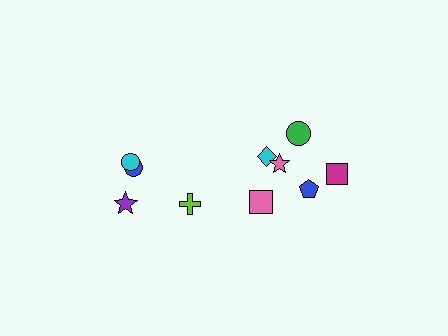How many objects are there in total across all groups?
There are 10 objects.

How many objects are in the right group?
There are 6 objects.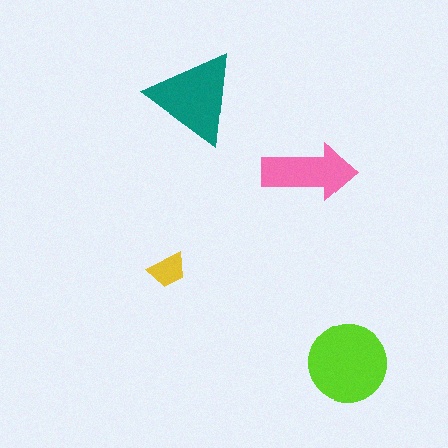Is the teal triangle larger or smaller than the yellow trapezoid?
Larger.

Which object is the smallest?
The yellow trapezoid.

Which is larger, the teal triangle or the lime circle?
The lime circle.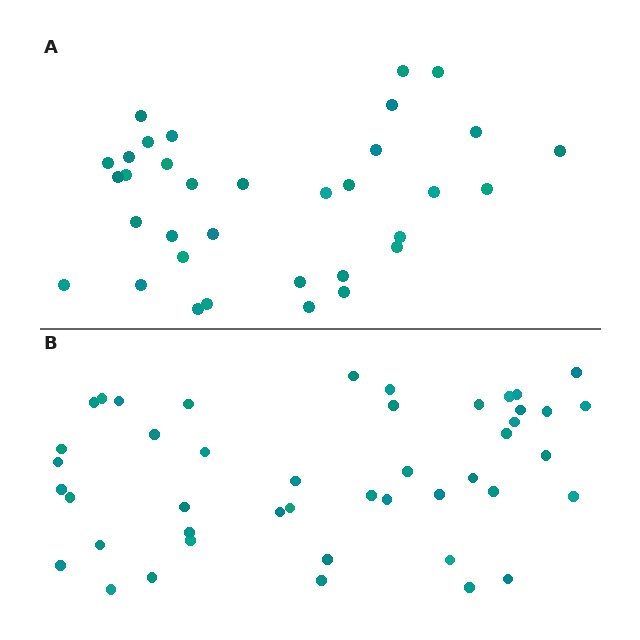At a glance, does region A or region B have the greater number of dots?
Region B (the bottom region) has more dots.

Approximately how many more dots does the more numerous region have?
Region B has roughly 12 or so more dots than region A.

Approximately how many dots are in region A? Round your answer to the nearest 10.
About 30 dots. (The exact count is 34, which rounds to 30.)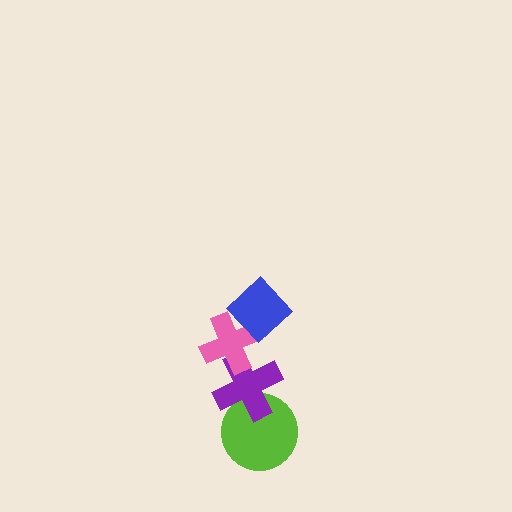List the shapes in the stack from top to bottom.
From top to bottom: the blue diamond, the pink cross, the purple cross, the lime circle.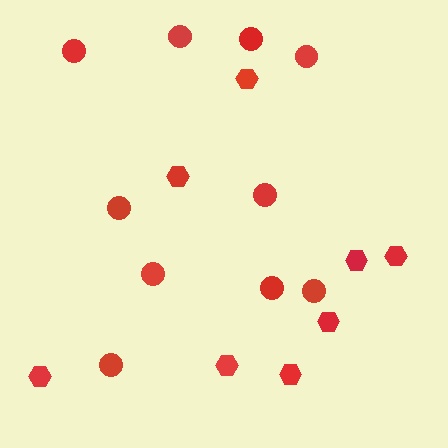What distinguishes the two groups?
There are 2 groups: one group of circles (10) and one group of hexagons (8).